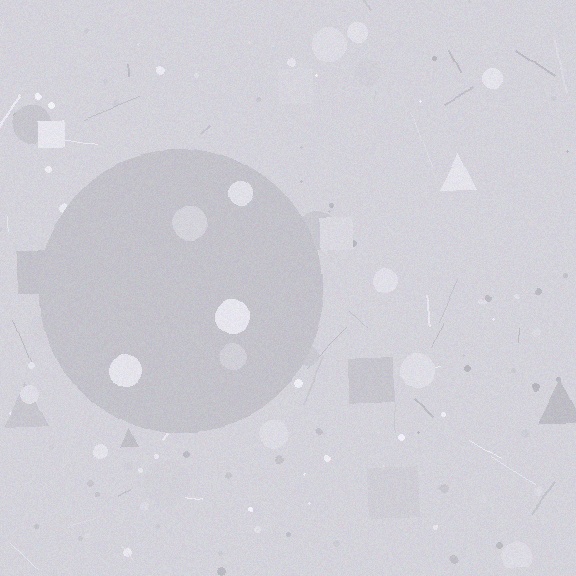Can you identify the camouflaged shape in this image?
The camouflaged shape is a circle.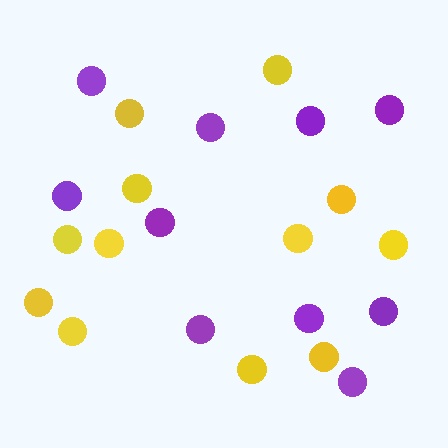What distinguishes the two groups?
There are 2 groups: one group of purple circles (10) and one group of yellow circles (12).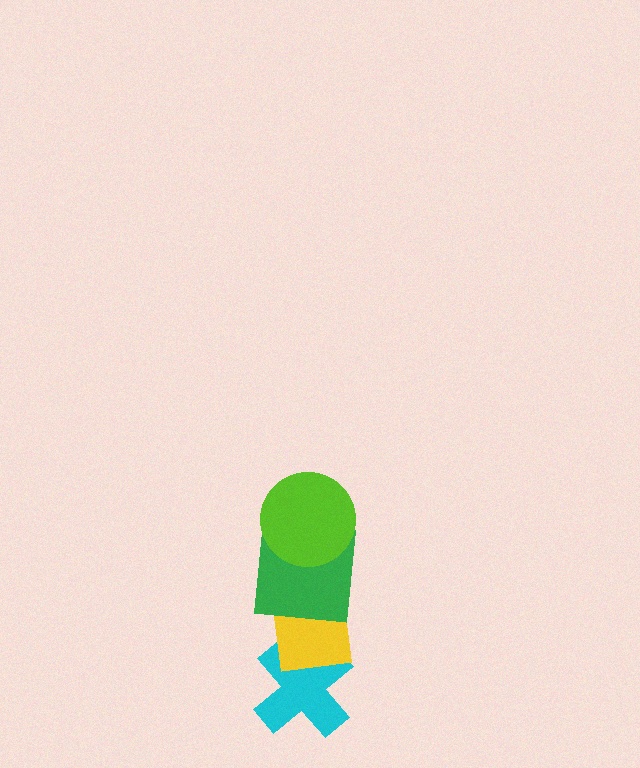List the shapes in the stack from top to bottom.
From top to bottom: the lime circle, the green square, the yellow square, the cyan cross.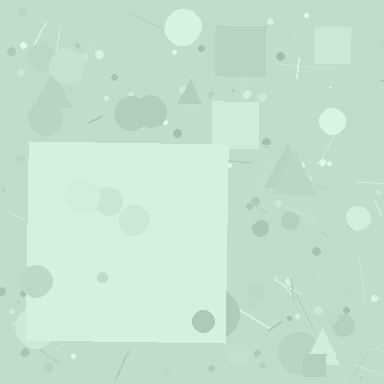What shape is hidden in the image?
A square is hidden in the image.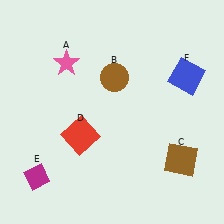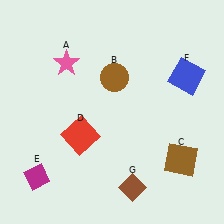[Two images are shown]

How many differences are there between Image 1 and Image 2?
There is 1 difference between the two images.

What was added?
A brown diamond (G) was added in Image 2.